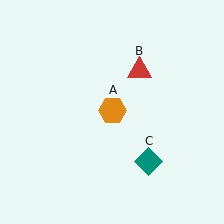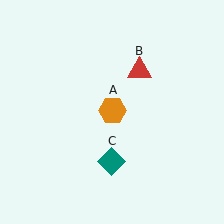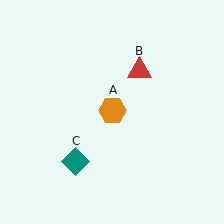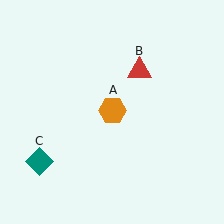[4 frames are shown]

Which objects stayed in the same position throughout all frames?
Orange hexagon (object A) and red triangle (object B) remained stationary.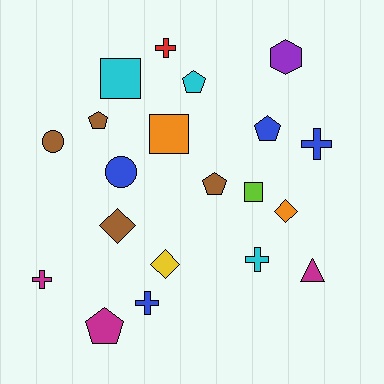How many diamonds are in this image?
There are 3 diamonds.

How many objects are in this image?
There are 20 objects.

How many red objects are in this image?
There is 1 red object.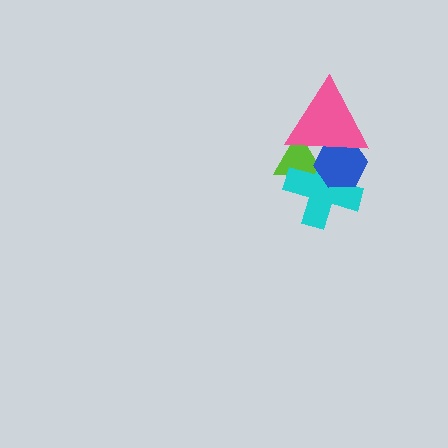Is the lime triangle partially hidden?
Yes, it is partially covered by another shape.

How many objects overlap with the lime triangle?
3 objects overlap with the lime triangle.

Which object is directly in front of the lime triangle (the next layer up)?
The cyan cross is directly in front of the lime triangle.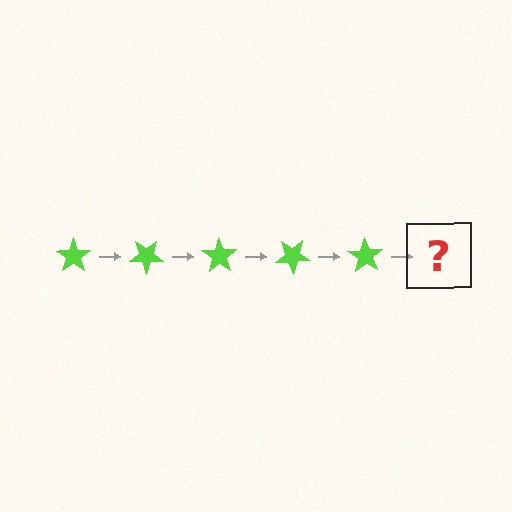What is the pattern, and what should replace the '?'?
The pattern is that the star rotates 35 degrees each step. The '?' should be a lime star rotated 175 degrees.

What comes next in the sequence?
The next element should be a lime star rotated 175 degrees.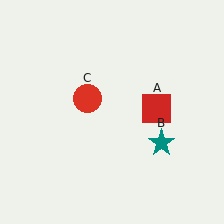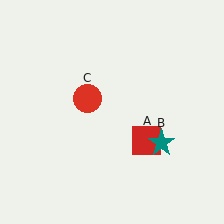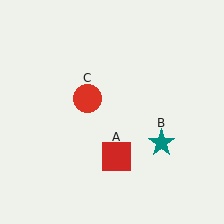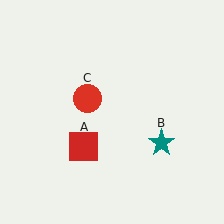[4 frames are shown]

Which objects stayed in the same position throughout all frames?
Teal star (object B) and red circle (object C) remained stationary.